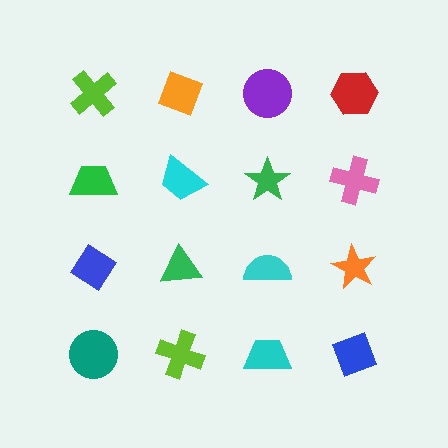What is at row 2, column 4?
A pink cross.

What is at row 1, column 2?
An orange diamond.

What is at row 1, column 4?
A red hexagon.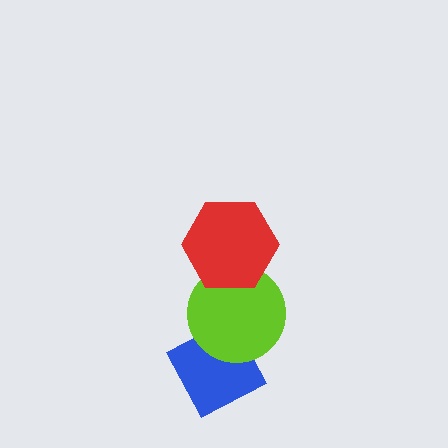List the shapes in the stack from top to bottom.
From top to bottom: the red hexagon, the lime circle, the blue diamond.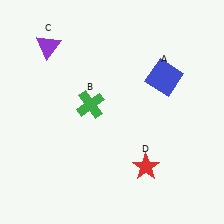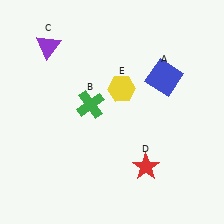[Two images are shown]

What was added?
A yellow hexagon (E) was added in Image 2.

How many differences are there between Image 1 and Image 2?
There is 1 difference between the two images.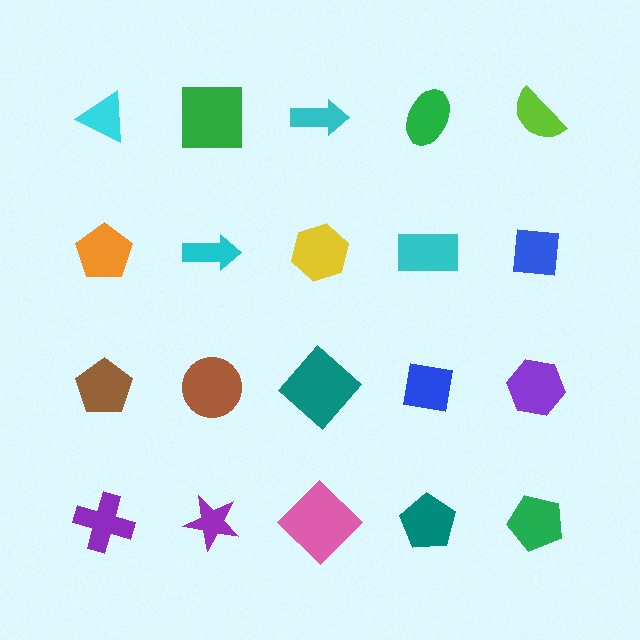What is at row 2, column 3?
A yellow hexagon.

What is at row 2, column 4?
A cyan rectangle.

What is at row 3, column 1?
A brown pentagon.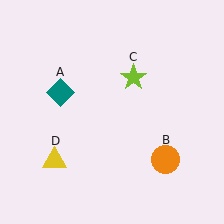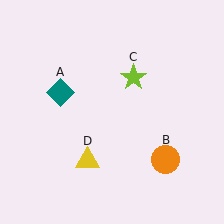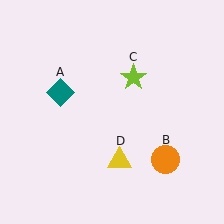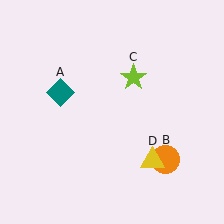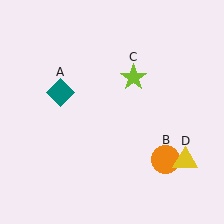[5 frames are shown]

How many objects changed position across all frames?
1 object changed position: yellow triangle (object D).